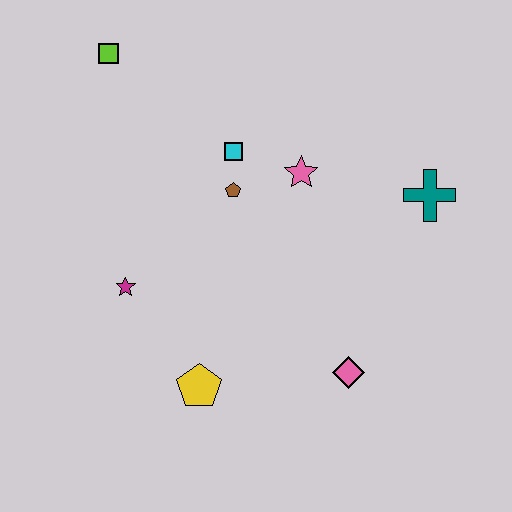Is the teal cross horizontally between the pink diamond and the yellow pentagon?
No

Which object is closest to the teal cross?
The pink star is closest to the teal cross.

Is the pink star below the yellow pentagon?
No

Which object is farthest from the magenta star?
The teal cross is farthest from the magenta star.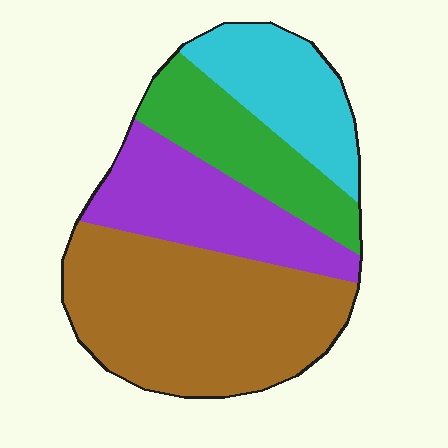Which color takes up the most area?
Brown, at roughly 40%.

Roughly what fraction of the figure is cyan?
Cyan takes up between a sixth and a third of the figure.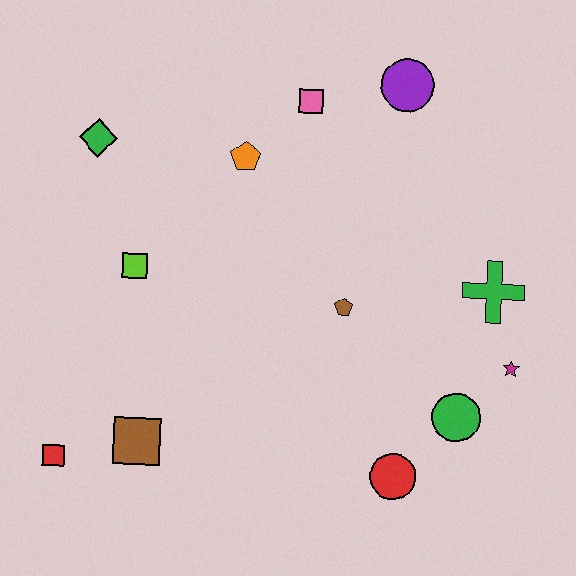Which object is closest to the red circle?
The green circle is closest to the red circle.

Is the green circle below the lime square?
Yes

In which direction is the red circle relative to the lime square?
The red circle is to the right of the lime square.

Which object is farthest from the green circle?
The green diamond is farthest from the green circle.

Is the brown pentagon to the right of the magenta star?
No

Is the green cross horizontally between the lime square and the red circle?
No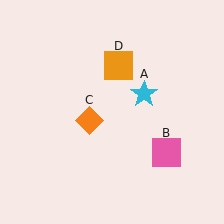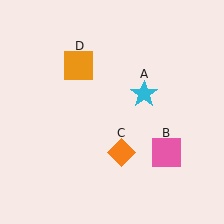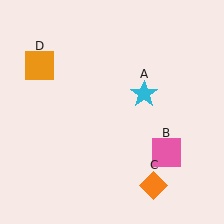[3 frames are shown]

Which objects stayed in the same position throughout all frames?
Cyan star (object A) and pink square (object B) remained stationary.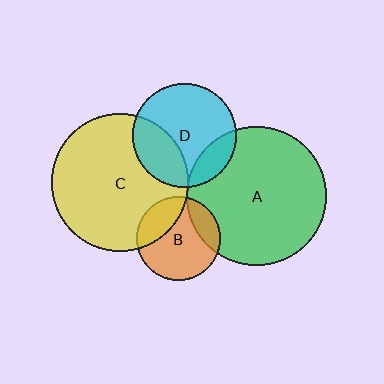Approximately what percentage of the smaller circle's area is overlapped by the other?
Approximately 30%.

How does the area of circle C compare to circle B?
Approximately 2.7 times.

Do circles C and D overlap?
Yes.